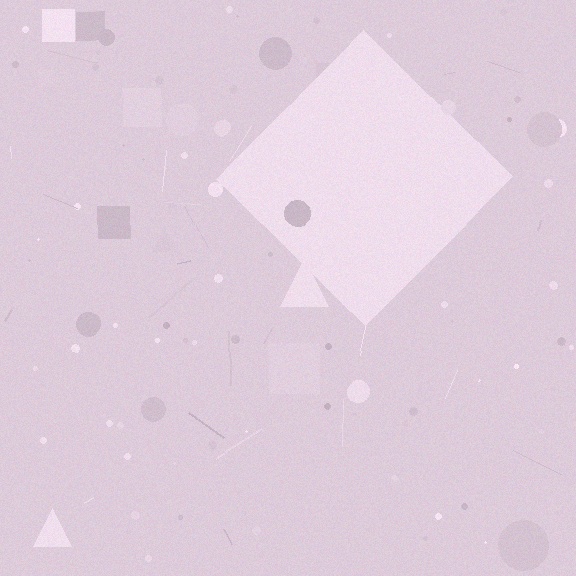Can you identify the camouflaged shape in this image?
The camouflaged shape is a diamond.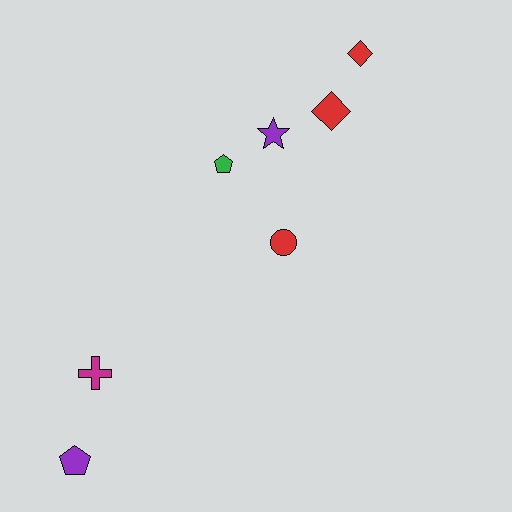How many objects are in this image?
There are 7 objects.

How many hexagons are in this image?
There are no hexagons.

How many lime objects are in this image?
There are no lime objects.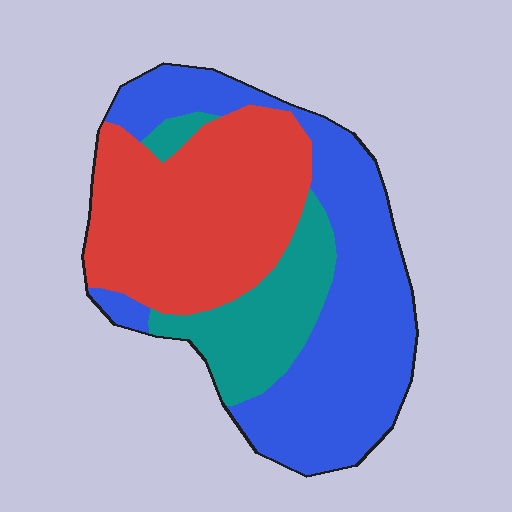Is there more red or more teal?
Red.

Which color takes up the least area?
Teal, at roughly 20%.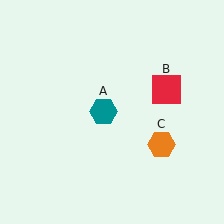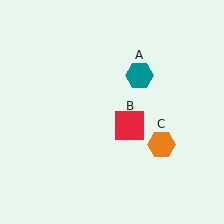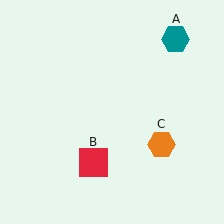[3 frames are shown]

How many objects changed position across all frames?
2 objects changed position: teal hexagon (object A), red square (object B).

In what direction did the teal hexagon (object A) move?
The teal hexagon (object A) moved up and to the right.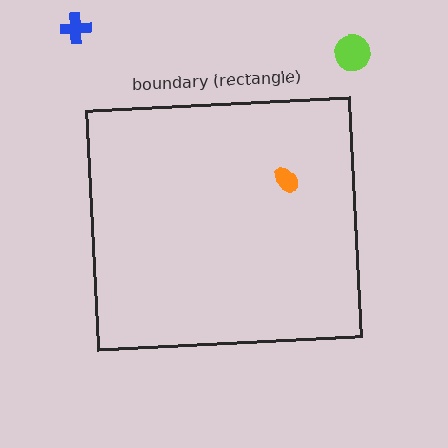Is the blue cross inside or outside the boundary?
Outside.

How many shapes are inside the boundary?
1 inside, 2 outside.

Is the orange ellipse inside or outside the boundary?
Inside.